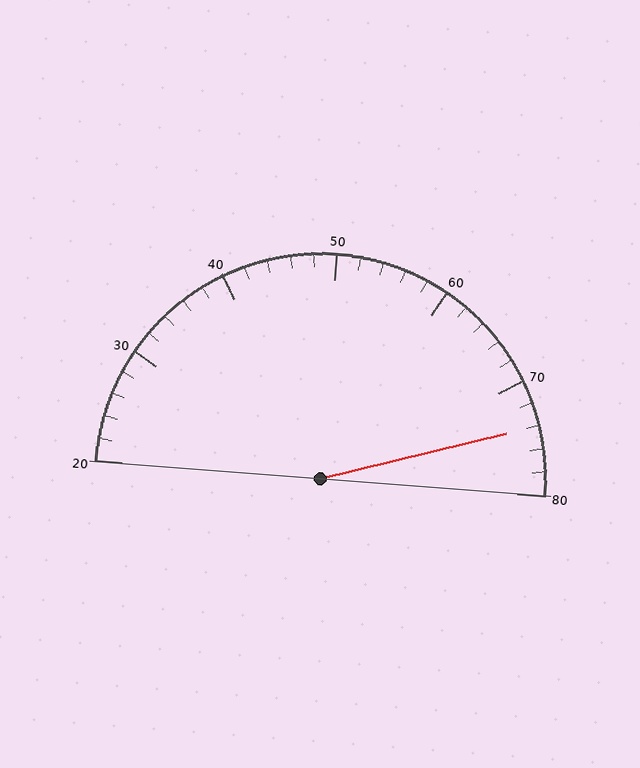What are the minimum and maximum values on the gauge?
The gauge ranges from 20 to 80.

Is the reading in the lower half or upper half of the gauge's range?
The reading is in the upper half of the range (20 to 80).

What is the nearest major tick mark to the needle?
The nearest major tick mark is 70.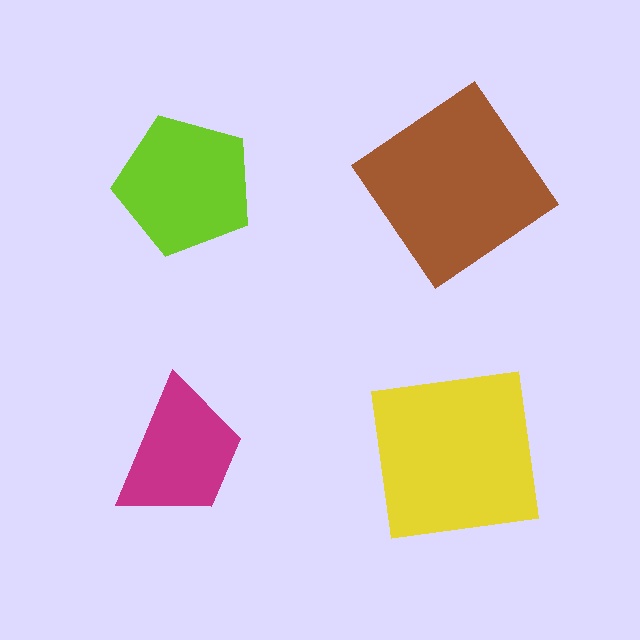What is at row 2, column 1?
A magenta trapezoid.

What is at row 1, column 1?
A lime pentagon.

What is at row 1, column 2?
A brown diamond.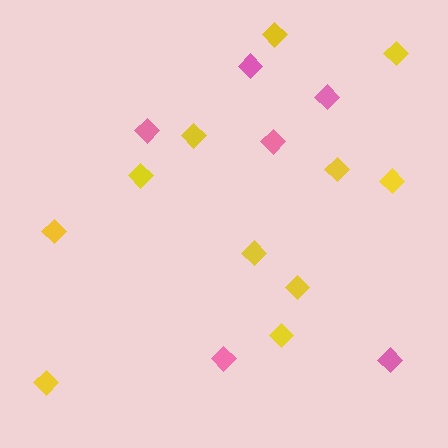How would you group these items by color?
There are 2 groups: one group of pink diamonds (6) and one group of yellow diamonds (11).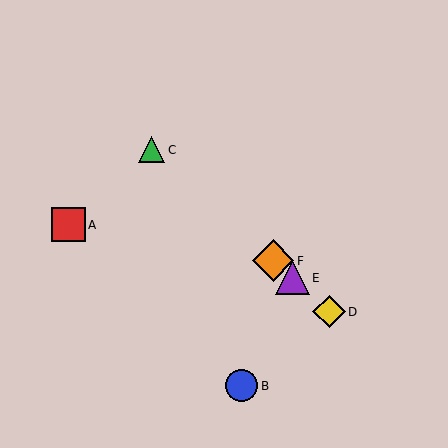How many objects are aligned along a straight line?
4 objects (C, D, E, F) are aligned along a straight line.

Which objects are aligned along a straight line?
Objects C, D, E, F are aligned along a straight line.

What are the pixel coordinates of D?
Object D is at (329, 312).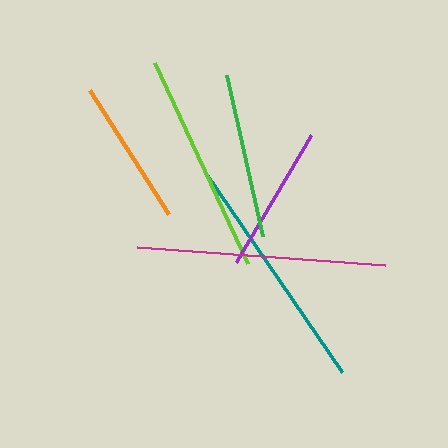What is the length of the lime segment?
The lime segment is approximately 221 pixels long.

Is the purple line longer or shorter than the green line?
The green line is longer than the purple line.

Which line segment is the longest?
The magenta line is the longest at approximately 248 pixels.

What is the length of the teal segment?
The teal segment is approximately 243 pixels long.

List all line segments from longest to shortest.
From longest to shortest: magenta, teal, lime, green, purple, orange.